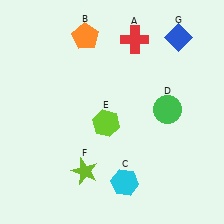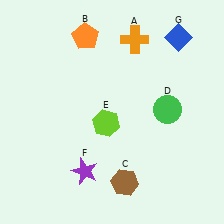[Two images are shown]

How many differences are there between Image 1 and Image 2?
There are 3 differences between the two images.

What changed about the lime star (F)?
In Image 1, F is lime. In Image 2, it changed to purple.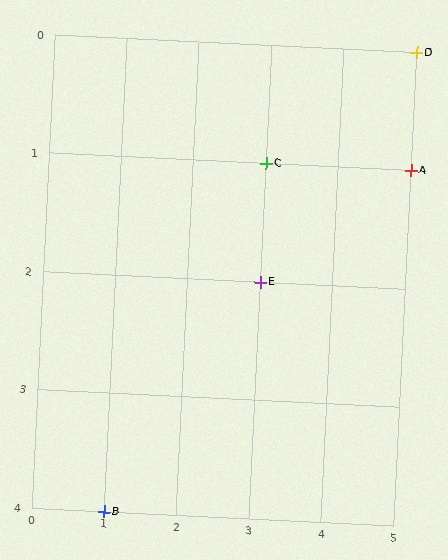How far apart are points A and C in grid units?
Points A and C are 2 columns apart.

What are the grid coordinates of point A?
Point A is at grid coordinates (5, 1).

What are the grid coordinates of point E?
Point E is at grid coordinates (3, 2).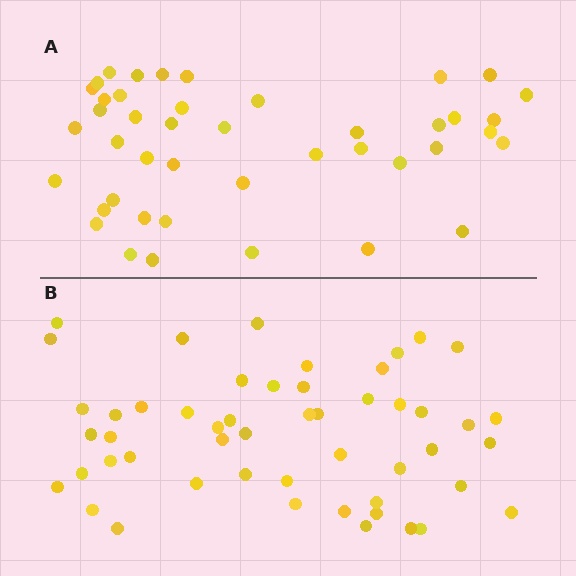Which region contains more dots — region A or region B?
Region B (the bottom region) has more dots.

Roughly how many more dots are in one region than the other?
Region B has roughly 8 or so more dots than region A.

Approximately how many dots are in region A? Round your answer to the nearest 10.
About 40 dots. (The exact count is 43, which rounds to 40.)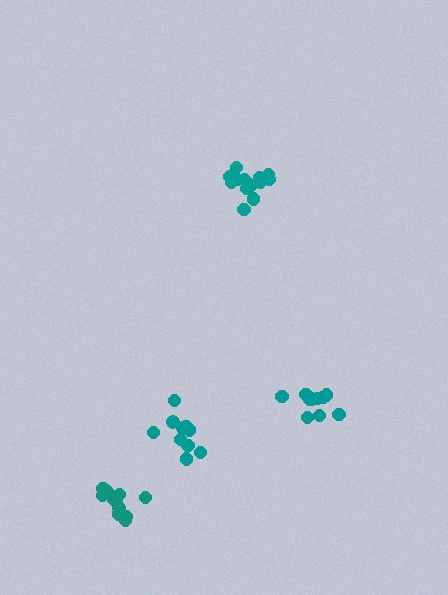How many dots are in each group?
Group 1: 15 dots, Group 2: 13 dots, Group 3: 10 dots, Group 4: 10 dots (48 total).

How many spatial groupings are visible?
There are 4 spatial groupings.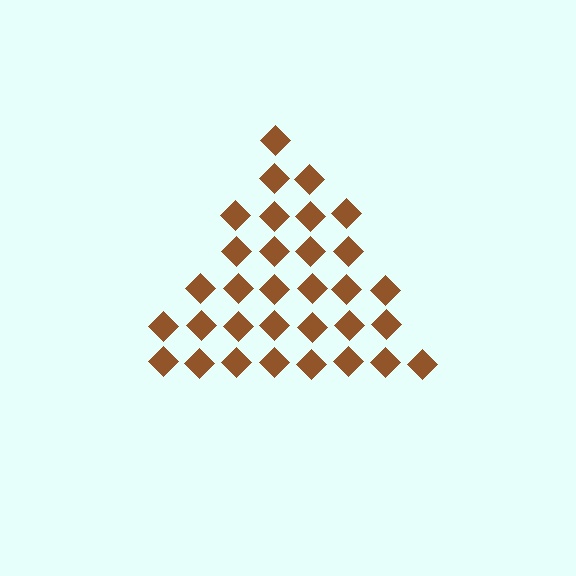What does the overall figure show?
The overall figure shows a triangle.